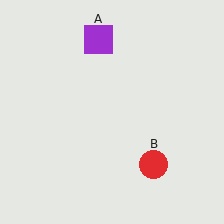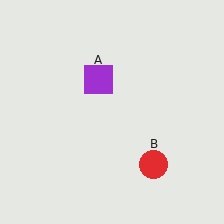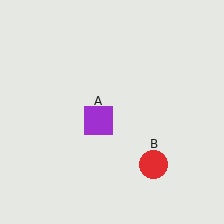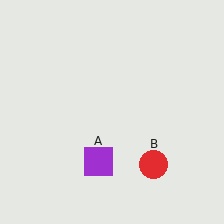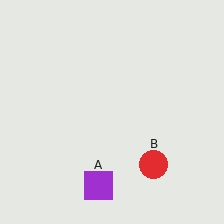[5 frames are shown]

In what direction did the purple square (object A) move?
The purple square (object A) moved down.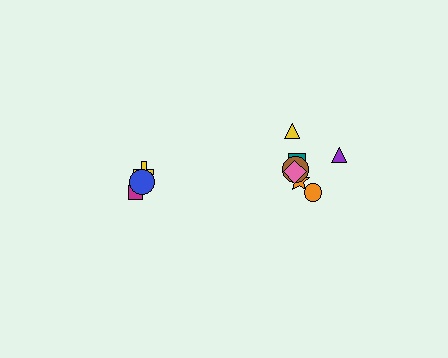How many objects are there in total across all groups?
There are 10 objects.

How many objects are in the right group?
There are 7 objects.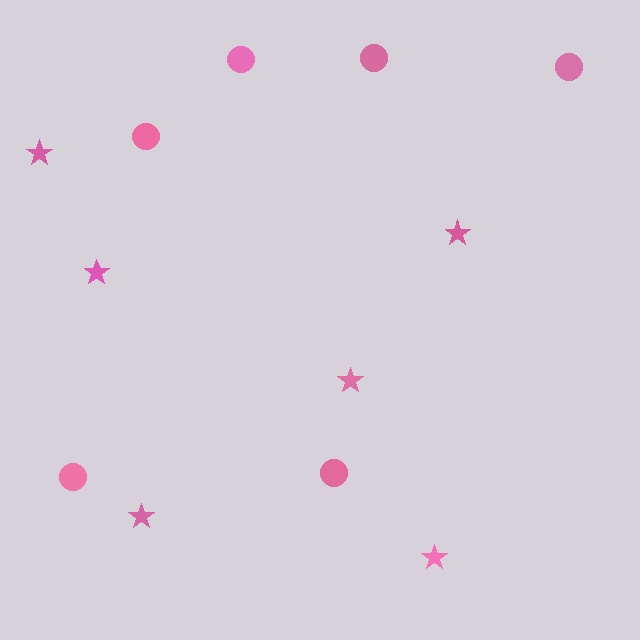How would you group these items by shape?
There are 2 groups: one group of stars (6) and one group of circles (6).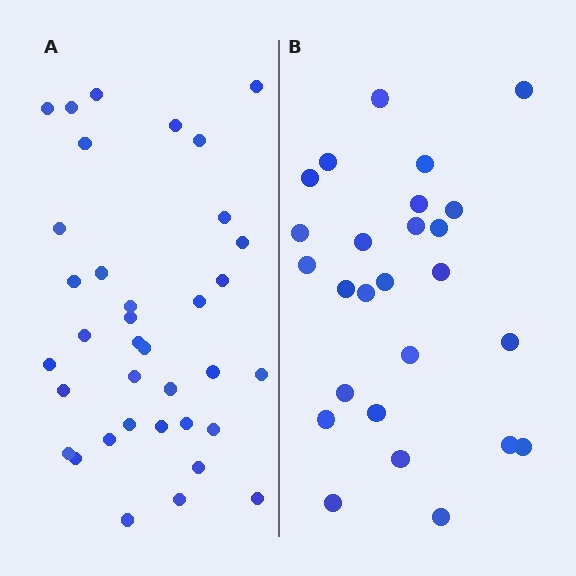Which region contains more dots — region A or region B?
Region A (the left region) has more dots.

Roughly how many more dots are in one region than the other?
Region A has roughly 10 or so more dots than region B.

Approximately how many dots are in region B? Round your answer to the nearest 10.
About 30 dots. (The exact count is 26, which rounds to 30.)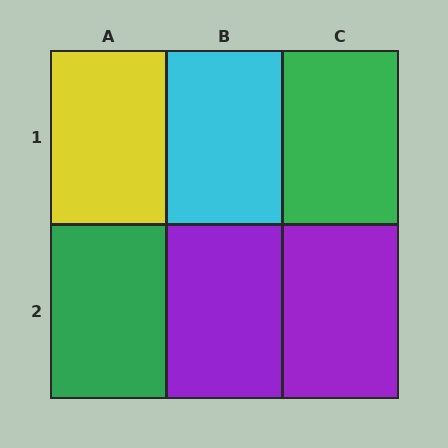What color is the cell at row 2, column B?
Purple.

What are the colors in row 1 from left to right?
Yellow, cyan, green.